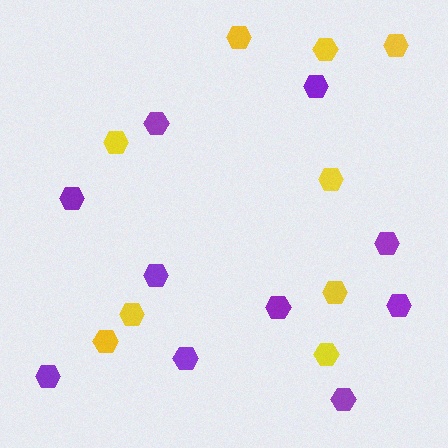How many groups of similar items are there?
There are 2 groups: one group of purple hexagons (10) and one group of yellow hexagons (9).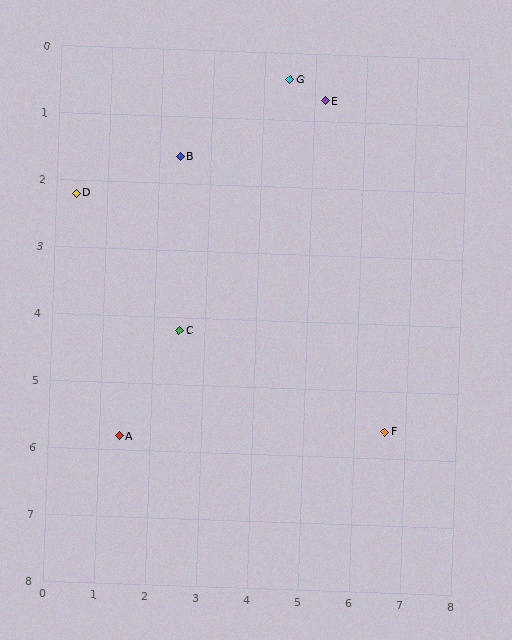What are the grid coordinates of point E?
Point E is at approximately (5.2, 0.7).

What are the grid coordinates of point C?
Point C is at approximately (2.5, 4.2).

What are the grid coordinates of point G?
Point G is at approximately (4.5, 0.4).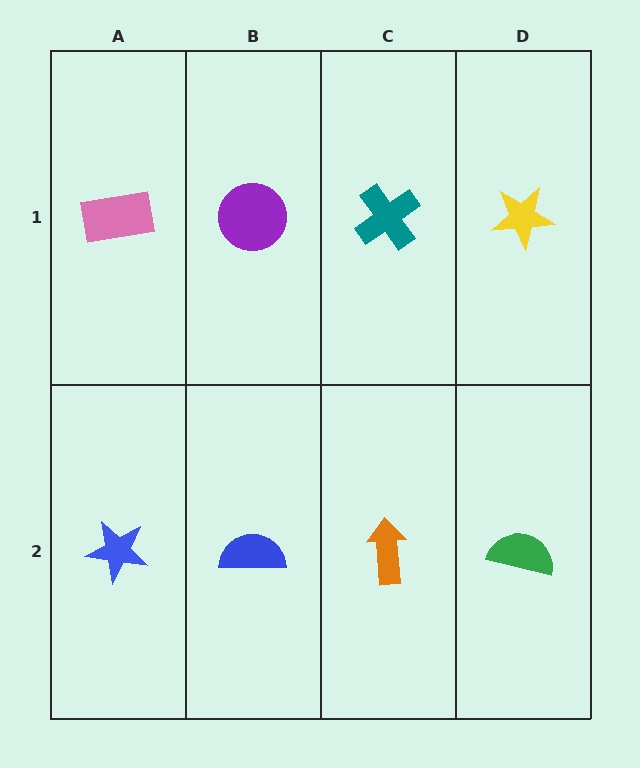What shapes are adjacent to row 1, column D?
A green semicircle (row 2, column D), a teal cross (row 1, column C).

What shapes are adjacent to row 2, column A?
A pink rectangle (row 1, column A), a blue semicircle (row 2, column B).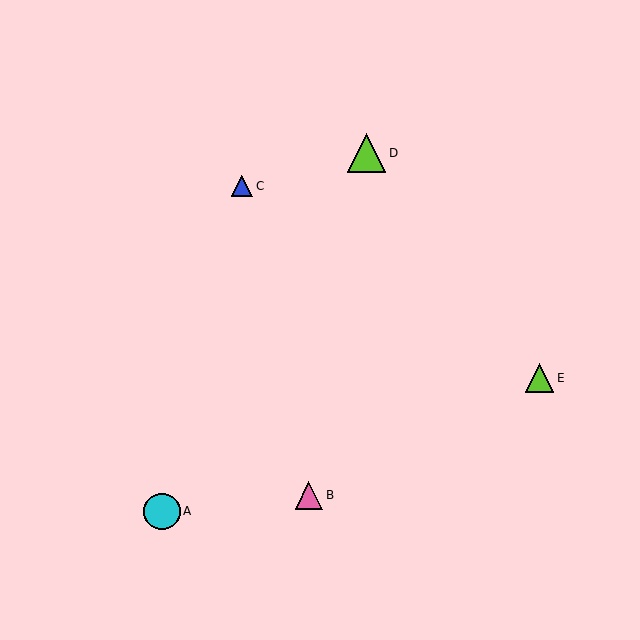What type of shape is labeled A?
Shape A is a cyan circle.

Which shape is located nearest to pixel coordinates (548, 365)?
The lime triangle (labeled E) at (540, 378) is nearest to that location.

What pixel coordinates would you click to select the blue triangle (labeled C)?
Click at (242, 186) to select the blue triangle C.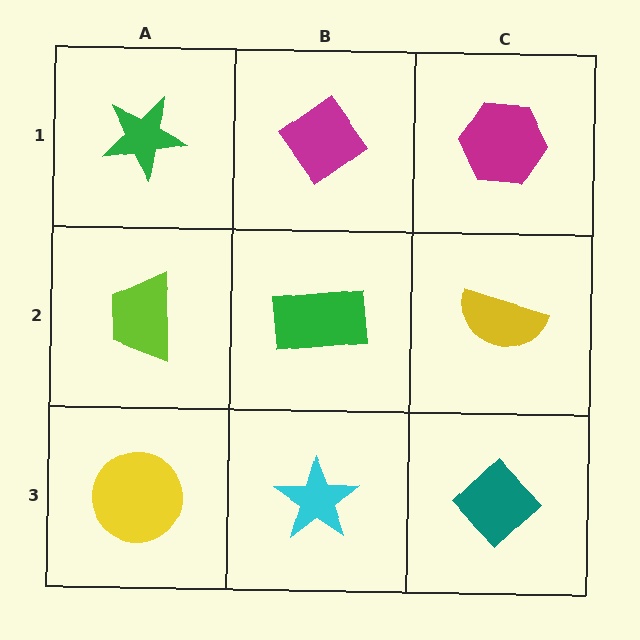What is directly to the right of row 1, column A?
A magenta diamond.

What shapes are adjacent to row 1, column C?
A yellow semicircle (row 2, column C), a magenta diamond (row 1, column B).